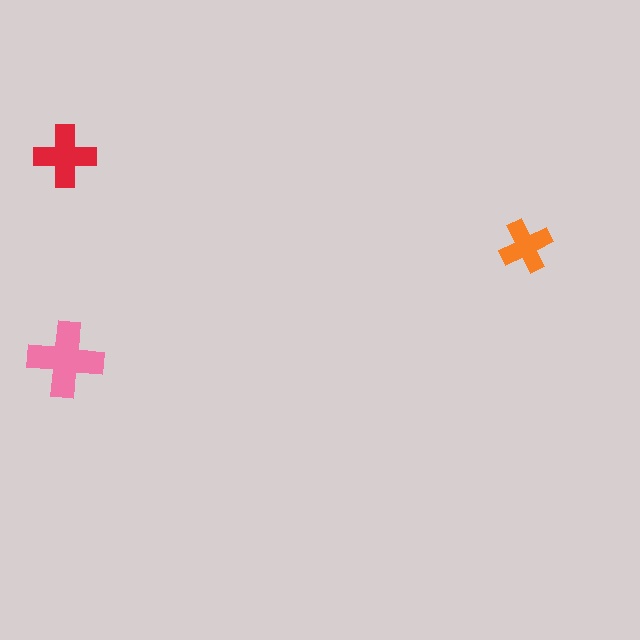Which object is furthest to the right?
The orange cross is rightmost.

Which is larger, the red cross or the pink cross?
The pink one.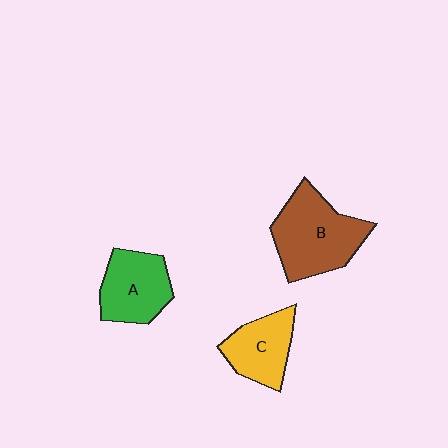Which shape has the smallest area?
Shape C (yellow).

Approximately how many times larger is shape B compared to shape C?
Approximately 1.5 times.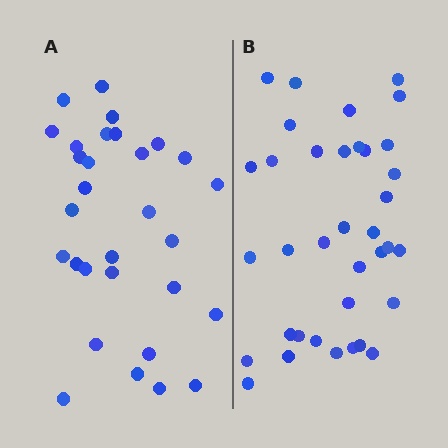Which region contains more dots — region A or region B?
Region B (the right region) has more dots.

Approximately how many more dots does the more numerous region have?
Region B has about 6 more dots than region A.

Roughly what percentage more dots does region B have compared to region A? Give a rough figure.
About 20% more.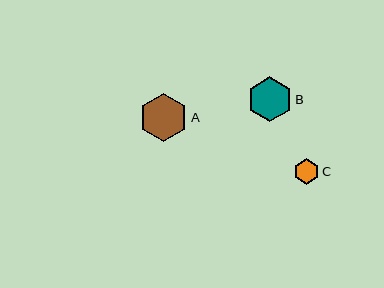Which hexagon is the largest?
Hexagon A is the largest with a size of approximately 49 pixels.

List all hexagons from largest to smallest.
From largest to smallest: A, B, C.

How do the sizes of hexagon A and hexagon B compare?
Hexagon A and hexagon B are approximately the same size.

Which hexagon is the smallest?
Hexagon C is the smallest with a size of approximately 25 pixels.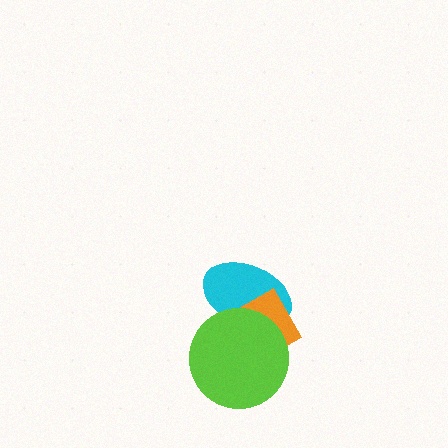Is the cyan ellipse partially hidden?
Yes, it is partially covered by another shape.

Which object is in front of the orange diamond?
The lime circle is in front of the orange diamond.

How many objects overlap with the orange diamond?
2 objects overlap with the orange diamond.